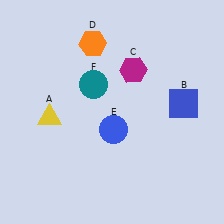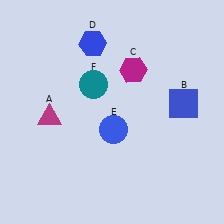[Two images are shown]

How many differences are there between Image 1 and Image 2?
There are 2 differences between the two images.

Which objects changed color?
A changed from yellow to magenta. D changed from orange to blue.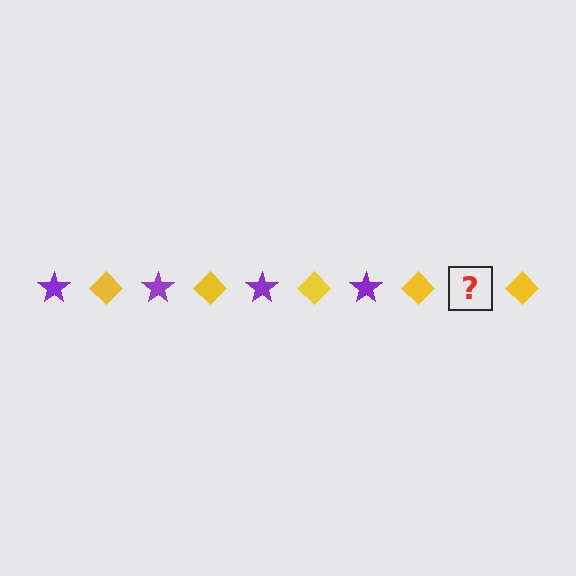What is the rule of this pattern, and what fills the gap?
The rule is that the pattern alternates between purple star and yellow diamond. The gap should be filled with a purple star.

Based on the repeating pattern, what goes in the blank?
The blank should be a purple star.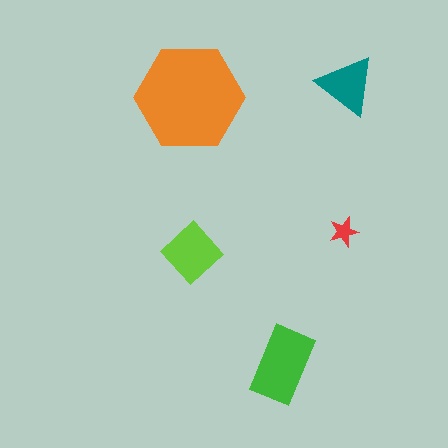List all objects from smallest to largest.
The red star, the teal triangle, the lime diamond, the green rectangle, the orange hexagon.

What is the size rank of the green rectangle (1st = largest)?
2nd.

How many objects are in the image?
There are 5 objects in the image.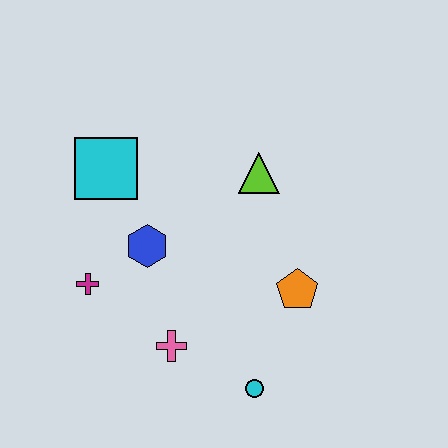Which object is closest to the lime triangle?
The orange pentagon is closest to the lime triangle.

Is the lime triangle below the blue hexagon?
No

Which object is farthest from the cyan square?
The cyan circle is farthest from the cyan square.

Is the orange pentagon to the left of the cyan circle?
No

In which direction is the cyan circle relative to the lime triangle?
The cyan circle is below the lime triangle.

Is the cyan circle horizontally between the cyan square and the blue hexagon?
No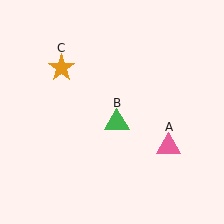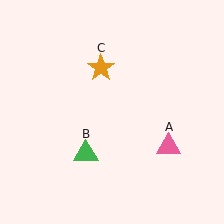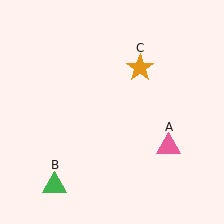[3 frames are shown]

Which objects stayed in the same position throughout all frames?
Pink triangle (object A) remained stationary.